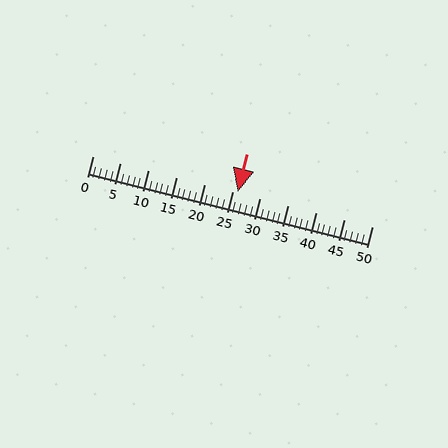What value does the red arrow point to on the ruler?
The red arrow points to approximately 26.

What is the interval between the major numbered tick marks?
The major tick marks are spaced 5 units apart.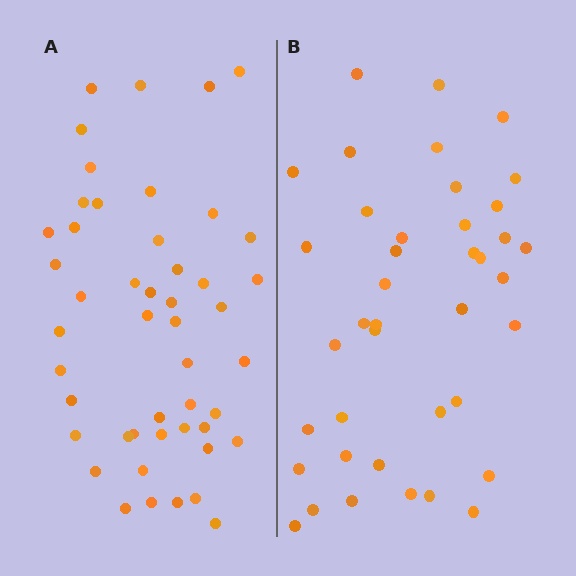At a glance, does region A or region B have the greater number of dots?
Region A (the left region) has more dots.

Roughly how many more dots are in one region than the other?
Region A has roughly 8 or so more dots than region B.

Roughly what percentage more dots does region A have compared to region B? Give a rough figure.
About 20% more.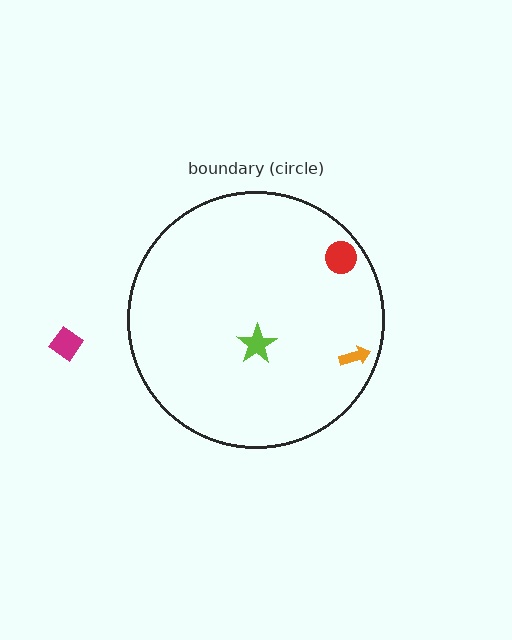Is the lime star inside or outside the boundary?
Inside.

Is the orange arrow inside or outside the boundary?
Inside.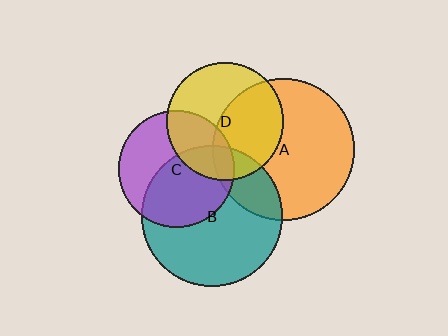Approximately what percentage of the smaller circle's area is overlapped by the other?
Approximately 10%.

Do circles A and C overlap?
Yes.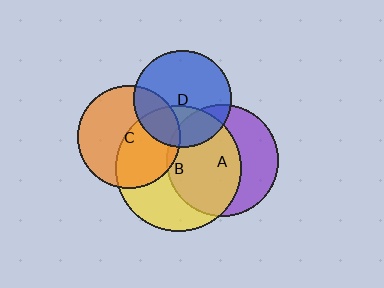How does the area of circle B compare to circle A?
Approximately 1.3 times.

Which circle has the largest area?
Circle B (yellow).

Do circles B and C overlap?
Yes.